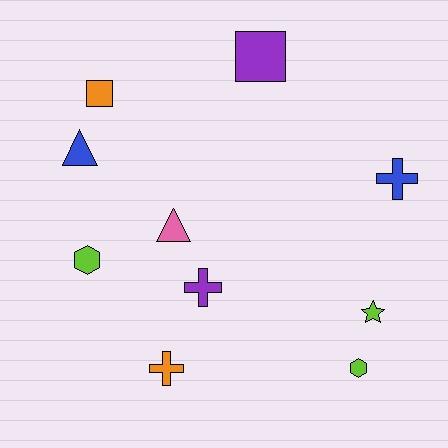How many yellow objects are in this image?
There are no yellow objects.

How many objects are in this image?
There are 10 objects.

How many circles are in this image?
There are no circles.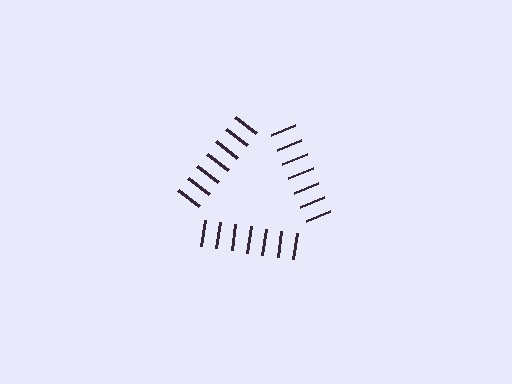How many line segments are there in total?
21 — 7 along each of the 3 edges.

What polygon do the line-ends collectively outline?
An illusory triangle — the line segments terminate on its edges but no continuous stroke is drawn.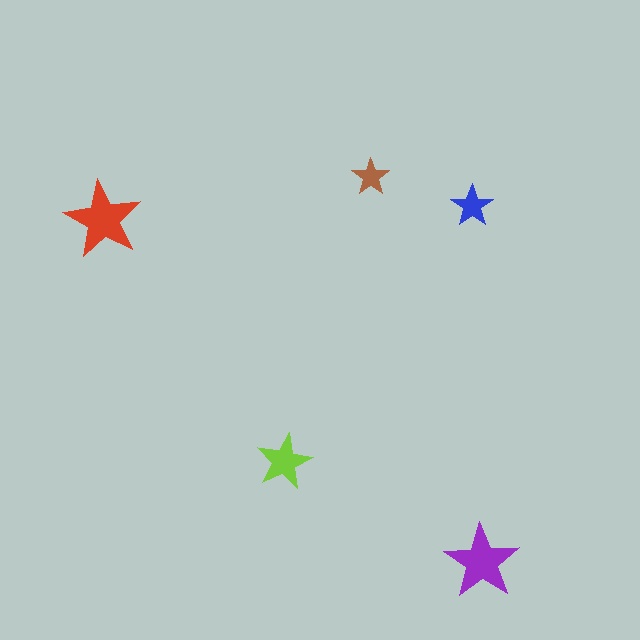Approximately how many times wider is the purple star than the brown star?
About 2 times wider.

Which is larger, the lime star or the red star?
The red one.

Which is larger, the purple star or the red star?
The red one.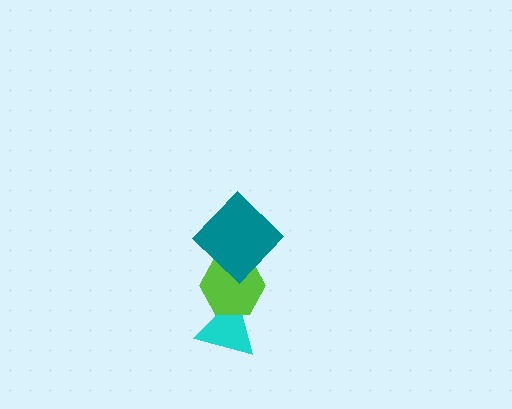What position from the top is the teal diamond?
The teal diamond is 1st from the top.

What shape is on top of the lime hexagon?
The teal diamond is on top of the lime hexagon.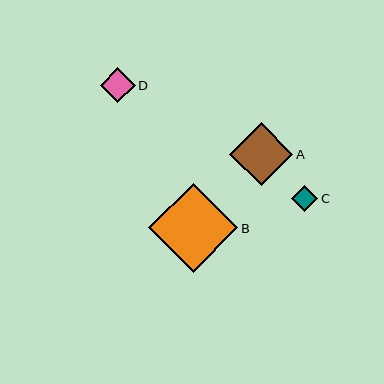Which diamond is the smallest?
Diamond C is the smallest with a size of approximately 26 pixels.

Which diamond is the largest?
Diamond B is the largest with a size of approximately 89 pixels.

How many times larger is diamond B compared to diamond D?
Diamond B is approximately 2.5 times the size of diamond D.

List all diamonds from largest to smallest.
From largest to smallest: B, A, D, C.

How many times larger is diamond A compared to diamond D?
Diamond A is approximately 1.8 times the size of diamond D.